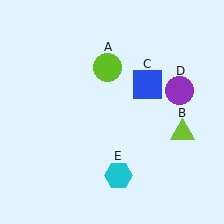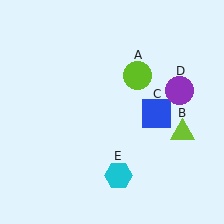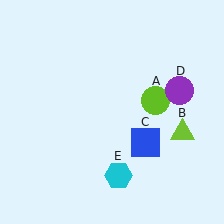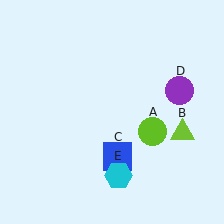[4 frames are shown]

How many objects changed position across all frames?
2 objects changed position: lime circle (object A), blue square (object C).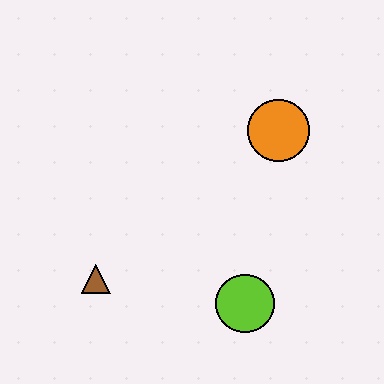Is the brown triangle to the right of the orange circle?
No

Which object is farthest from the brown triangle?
The orange circle is farthest from the brown triangle.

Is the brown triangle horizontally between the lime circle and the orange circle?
No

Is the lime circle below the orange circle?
Yes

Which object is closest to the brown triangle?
The lime circle is closest to the brown triangle.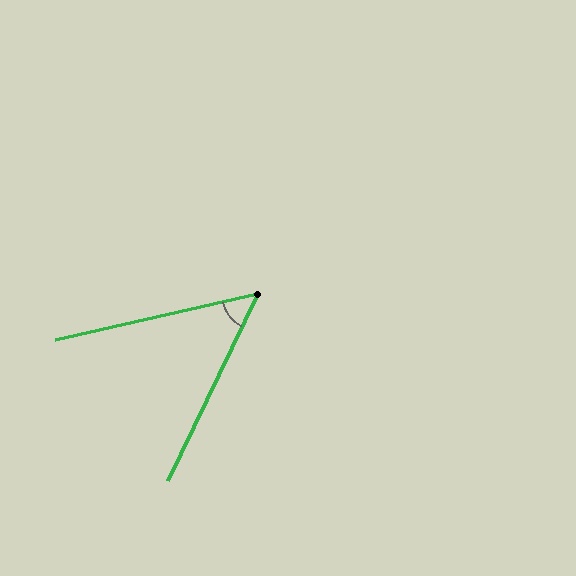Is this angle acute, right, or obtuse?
It is acute.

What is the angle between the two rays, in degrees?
Approximately 52 degrees.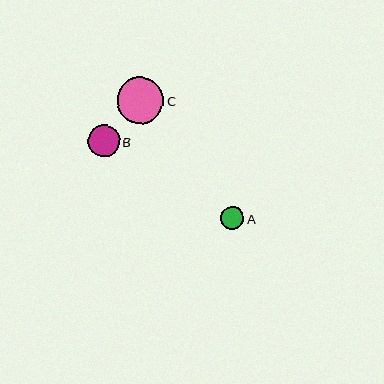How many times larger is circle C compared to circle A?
Circle C is approximately 2.1 times the size of circle A.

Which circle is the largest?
Circle C is the largest with a size of approximately 46 pixels.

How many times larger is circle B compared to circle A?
Circle B is approximately 1.4 times the size of circle A.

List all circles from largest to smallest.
From largest to smallest: C, B, A.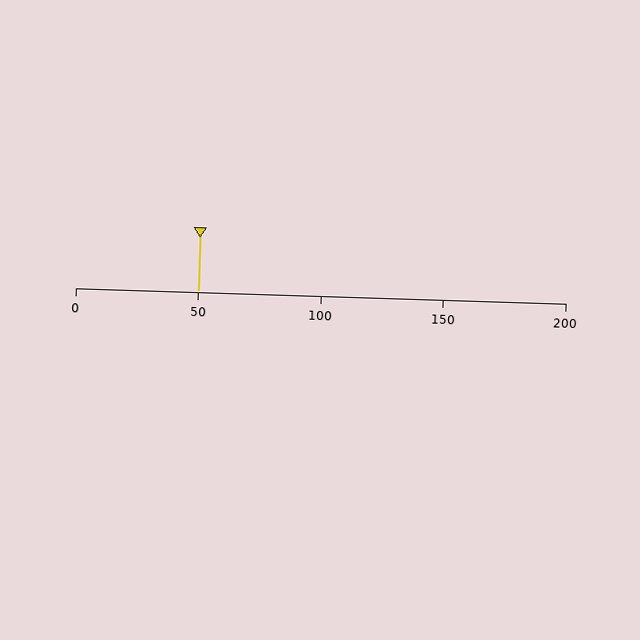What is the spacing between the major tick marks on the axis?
The major ticks are spaced 50 apart.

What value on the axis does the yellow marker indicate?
The marker indicates approximately 50.